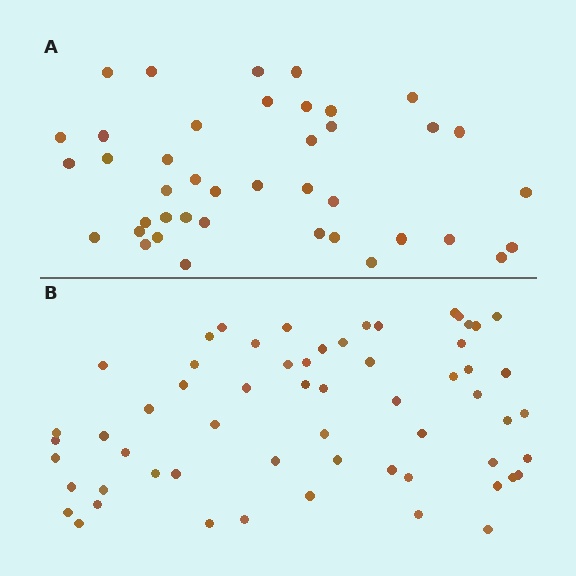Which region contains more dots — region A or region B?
Region B (the bottom region) has more dots.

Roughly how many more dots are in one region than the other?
Region B has approximately 20 more dots than region A.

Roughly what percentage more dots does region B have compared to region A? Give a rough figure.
About 45% more.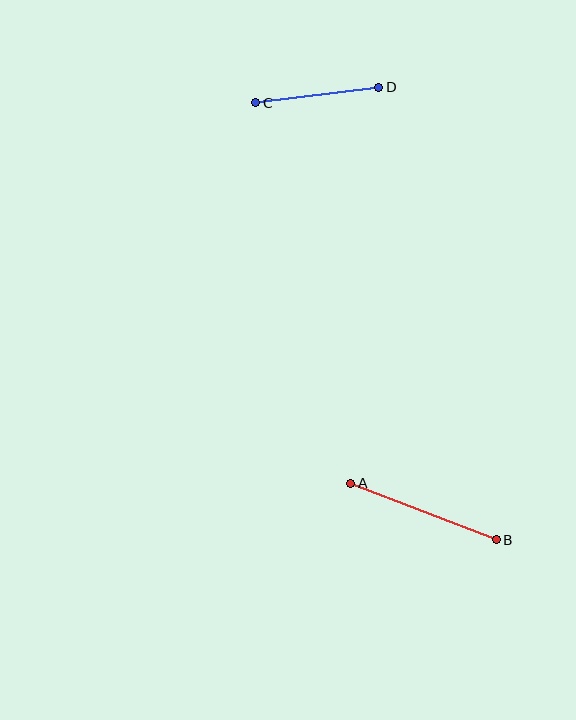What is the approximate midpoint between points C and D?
The midpoint is at approximately (317, 95) pixels.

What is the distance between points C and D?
The distance is approximately 124 pixels.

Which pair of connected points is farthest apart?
Points A and B are farthest apart.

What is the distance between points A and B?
The distance is approximately 156 pixels.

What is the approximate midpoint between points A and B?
The midpoint is at approximately (424, 512) pixels.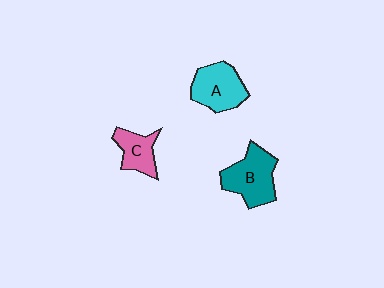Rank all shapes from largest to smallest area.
From largest to smallest: B (teal), A (cyan), C (pink).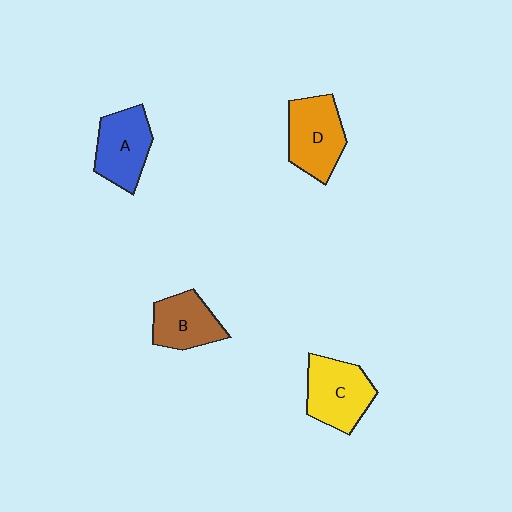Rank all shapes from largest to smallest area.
From largest to smallest: C (yellow), D (orange), A (blue), B (brown).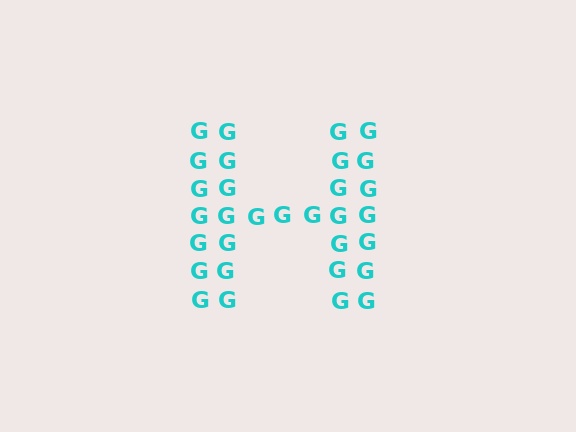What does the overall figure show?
The overall figure shows the letter H.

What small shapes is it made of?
It is made of small letter G's.